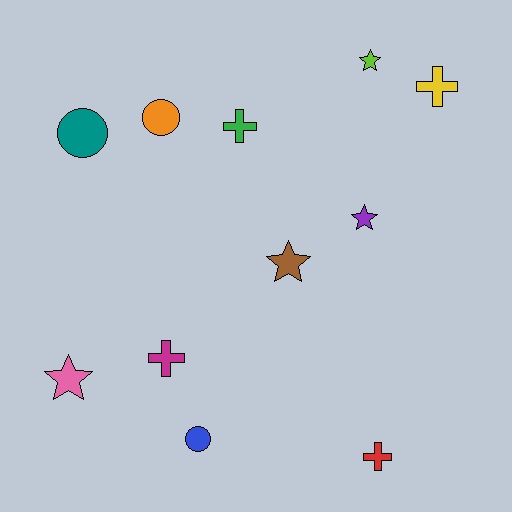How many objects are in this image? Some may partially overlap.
There are 11 objects.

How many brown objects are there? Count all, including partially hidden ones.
There is 1 brown object.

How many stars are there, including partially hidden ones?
There are 4 stars.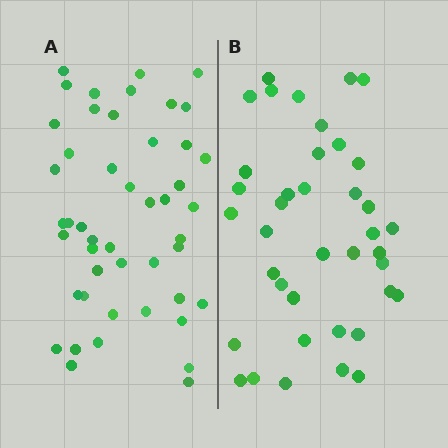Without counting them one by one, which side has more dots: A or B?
Region A (the left region) has more dots.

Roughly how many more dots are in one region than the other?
Region A has roughly 8 or so more dots than region B.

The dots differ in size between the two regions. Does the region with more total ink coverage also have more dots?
No. Region B has more total ink coverage because its dots are larger, but region A actually contains more individual dots. Total area can be misleading — the number of items is what matters here.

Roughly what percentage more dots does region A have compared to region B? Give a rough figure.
About 20% more.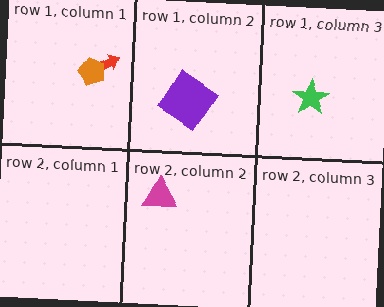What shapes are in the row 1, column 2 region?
The purple diamond.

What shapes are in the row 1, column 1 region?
The red arrow, the orange pentagon.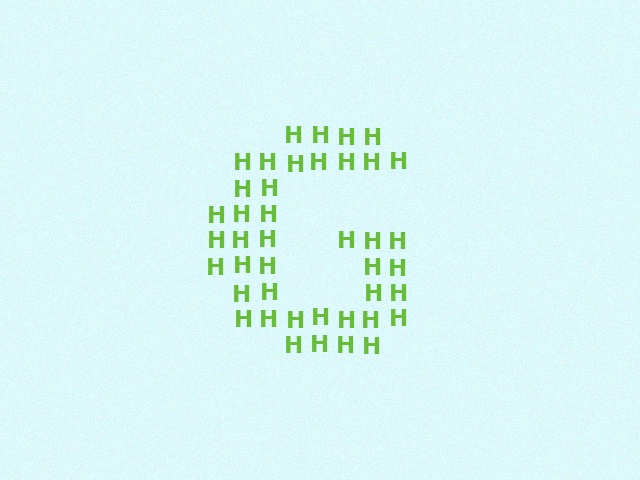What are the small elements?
The small elements are letter H's.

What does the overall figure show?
The overall figure shows the letter G.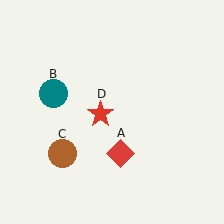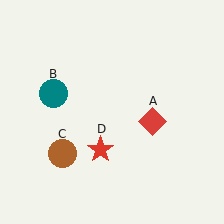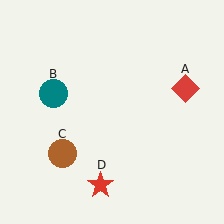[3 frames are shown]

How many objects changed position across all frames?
2 objects changed position: red diamond (object A), red star (object D).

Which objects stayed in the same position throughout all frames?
Teal circle (object B) and brown circle (object C) remained stationary.